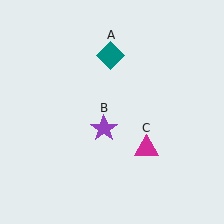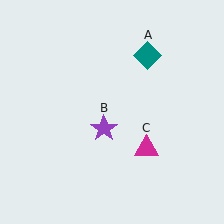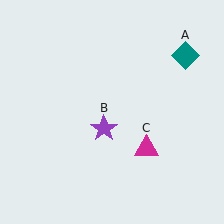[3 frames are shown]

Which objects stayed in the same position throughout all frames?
Purple star (object B) and magenta triangle (object C) remained stationary.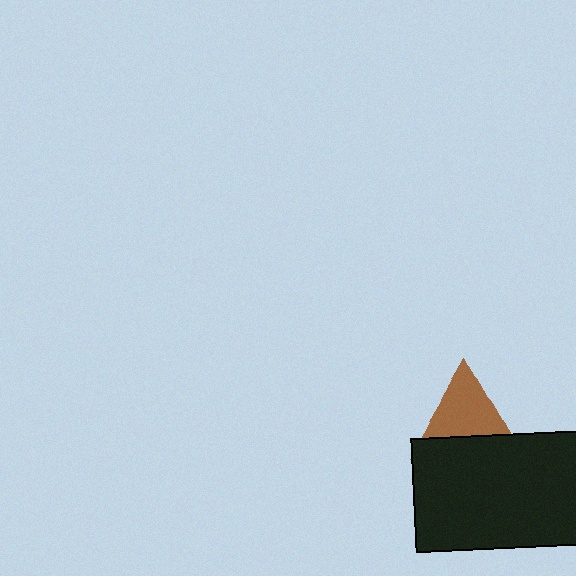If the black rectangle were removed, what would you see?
You would see the complete brown triangle.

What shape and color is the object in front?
The object in front is a black rectangle.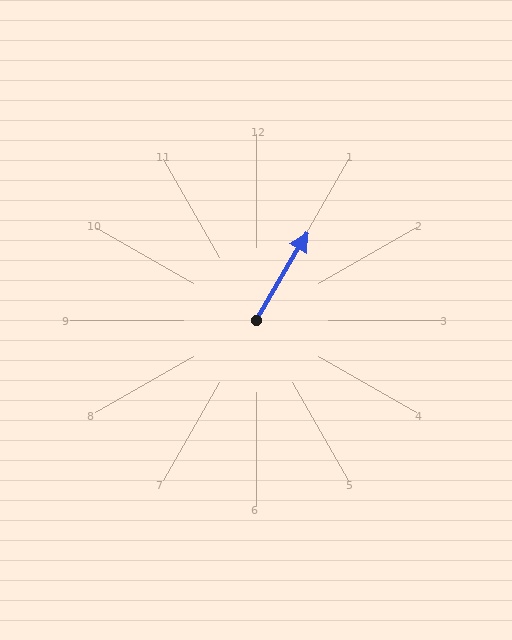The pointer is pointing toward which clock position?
Roughly 1 o'clock.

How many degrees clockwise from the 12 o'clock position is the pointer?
Approximately 31 degrees.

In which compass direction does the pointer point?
Northeast.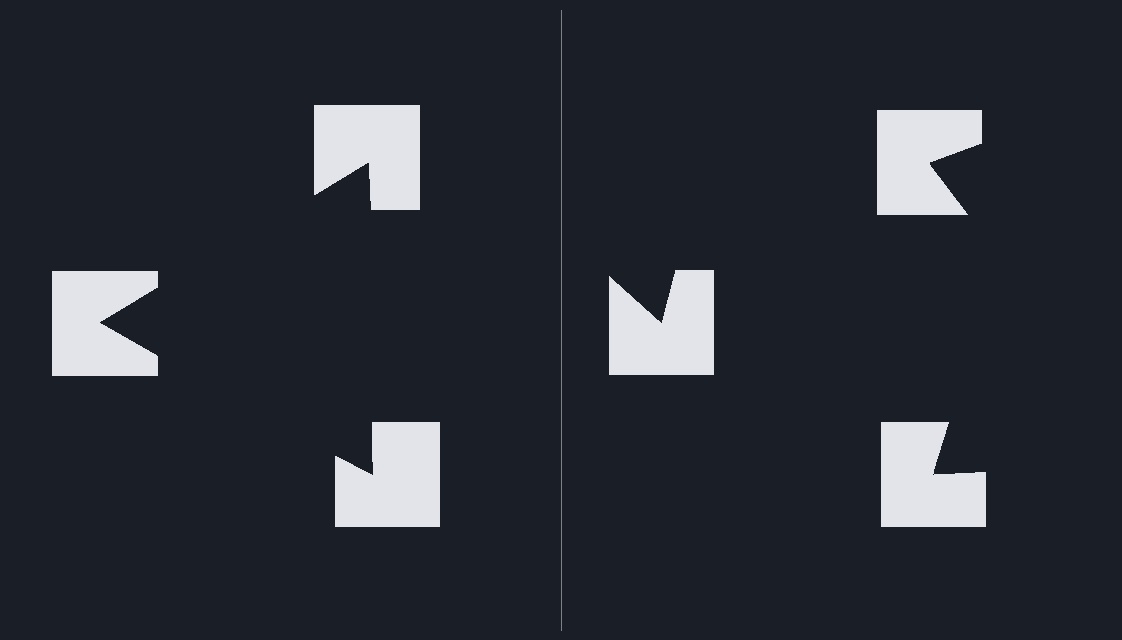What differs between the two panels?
The notched squares are positioned identically on both sides; only the wedge orientations differ. On the left they align to a triangle; on the right they are misaligned.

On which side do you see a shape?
An illusory triangle appears on the left side. On the right side the wedge cuts are rotated, so no coherent shape forms.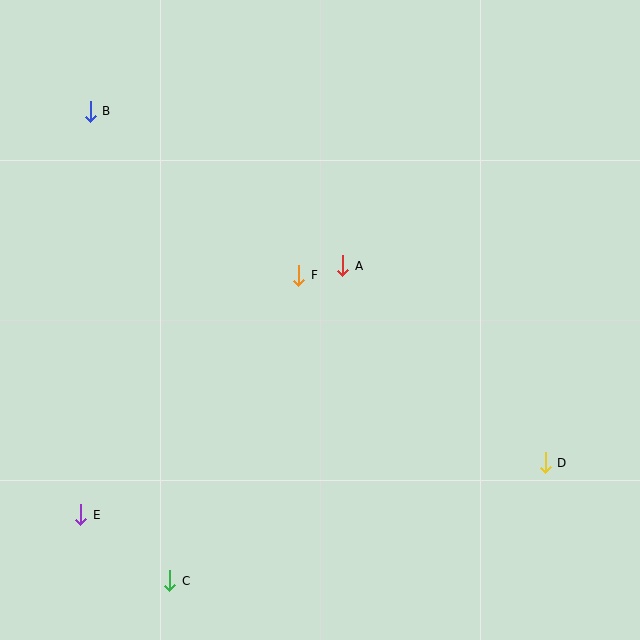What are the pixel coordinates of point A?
Point A is at (343, 266).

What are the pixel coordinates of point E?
Point E is at (81, 515).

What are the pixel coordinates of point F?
Point F is at (299, 275).